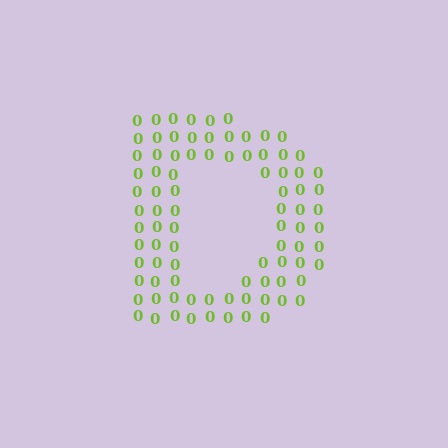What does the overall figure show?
The overall figure shows the letter D.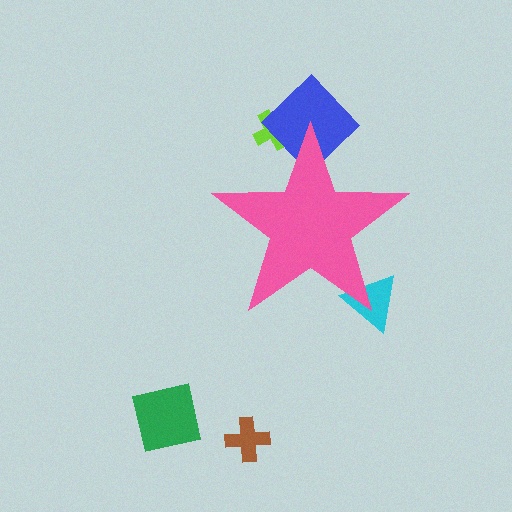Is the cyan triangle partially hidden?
Yes, the cyan triangle is partially hidden behind the pink star.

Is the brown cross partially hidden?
No, the brown cross is fully visible.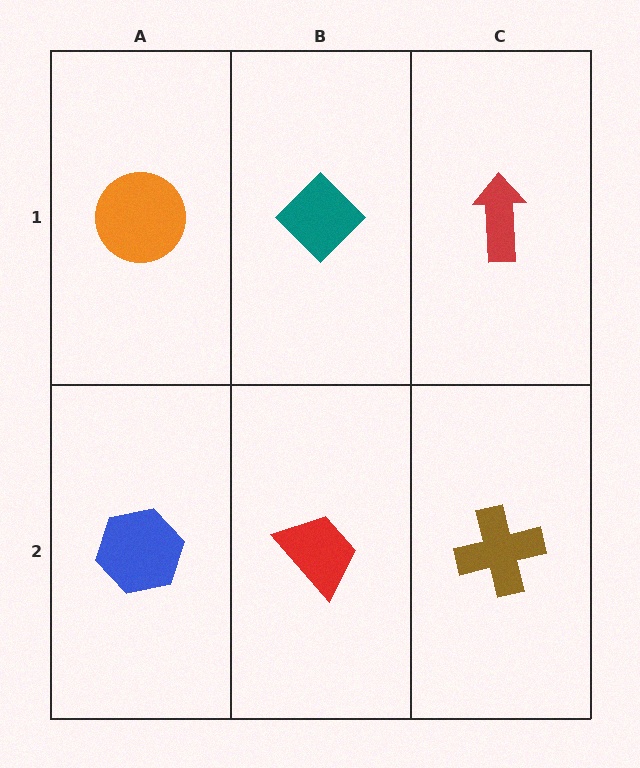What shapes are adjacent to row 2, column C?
A red arrow (row 1, column C), a red trapezoid (row 2, column B).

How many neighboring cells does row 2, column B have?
3.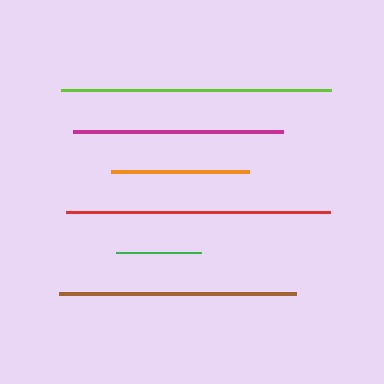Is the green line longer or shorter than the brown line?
The brown line is longer than the green line.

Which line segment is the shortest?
The green line is the shortest at approximately 84 pixels.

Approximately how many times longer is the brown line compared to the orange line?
The brown line is approximately 1.7 times the length of the orange line.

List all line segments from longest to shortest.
From longest to shortest: lime, red, brown, magenta, orange, green.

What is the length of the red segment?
The red segment is approximately 264 pixels long.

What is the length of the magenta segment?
The magenta segment is approximately 210 pixels long.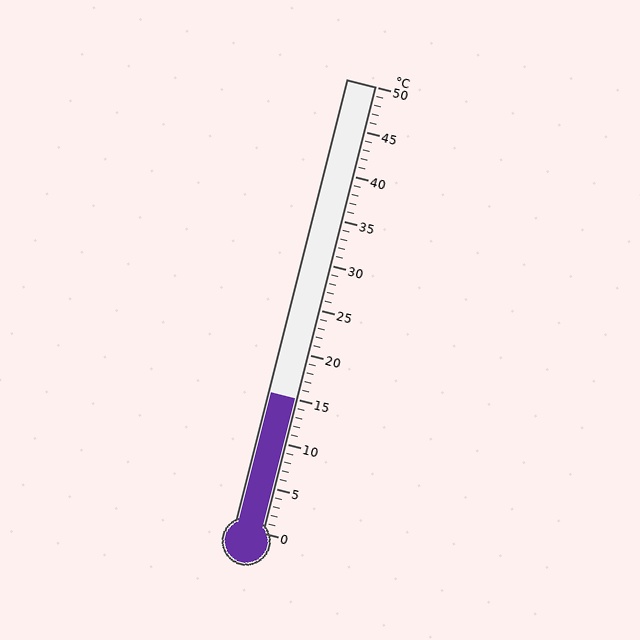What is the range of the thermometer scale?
The thermometer scale ranges from 0°C to 50°C.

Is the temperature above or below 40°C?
The temperature is below 40°C.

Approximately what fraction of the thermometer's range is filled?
The thermometer is filled to approximately 30% of its range.